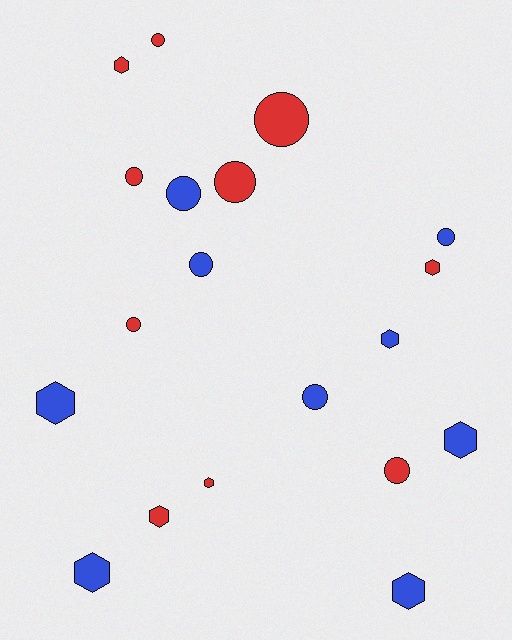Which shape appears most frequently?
Circle, with 10 objects.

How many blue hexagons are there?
There are 5 blue hexagons.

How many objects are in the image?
There are 19 objects.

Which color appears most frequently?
Red, with 10 objects.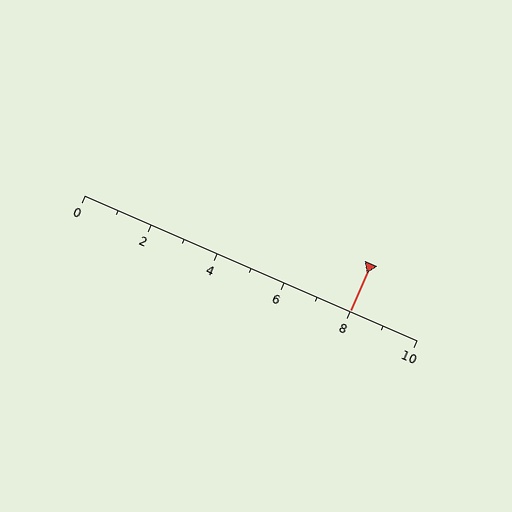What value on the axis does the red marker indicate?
The marker indicates approximately 8.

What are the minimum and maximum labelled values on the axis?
The axis runs from 0 to 10.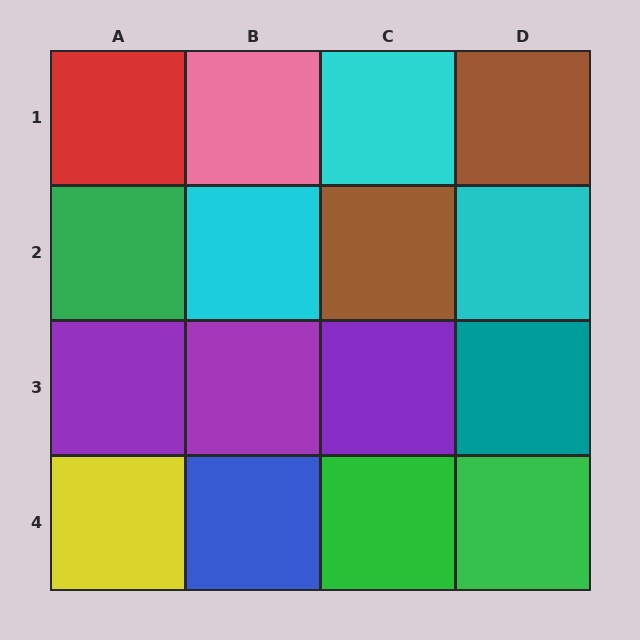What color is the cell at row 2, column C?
Brown.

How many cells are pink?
1 cell is pink.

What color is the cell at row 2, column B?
Cyan.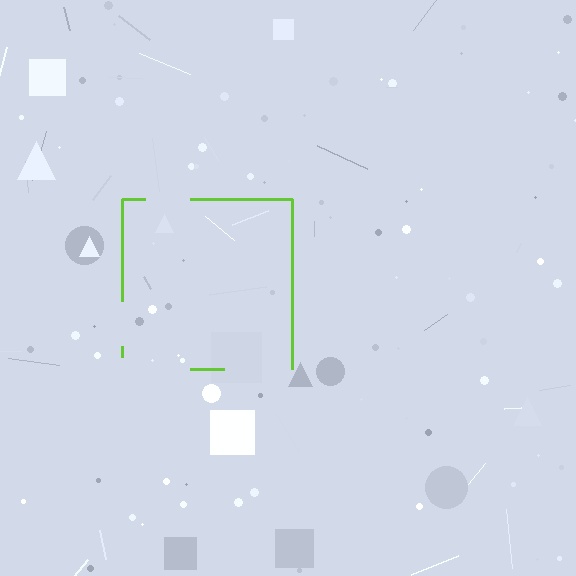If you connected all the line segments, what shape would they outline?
They would outline a square.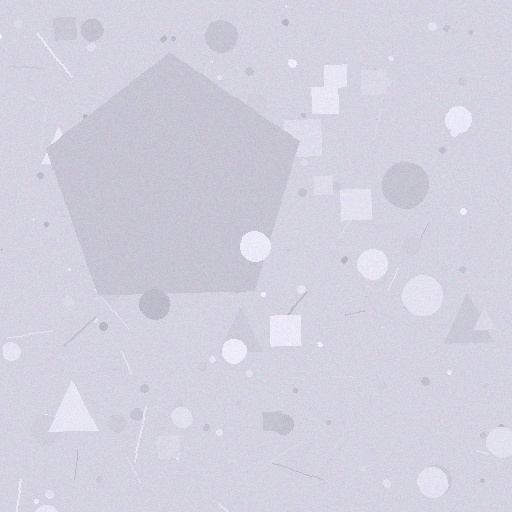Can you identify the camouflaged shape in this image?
The camouflaged shape is a pentagon.